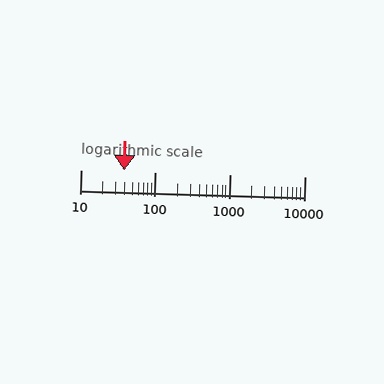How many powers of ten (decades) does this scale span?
The scale spans 3 decades, from 10 to 10000.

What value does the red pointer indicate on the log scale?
The pointer indicates approximately 38.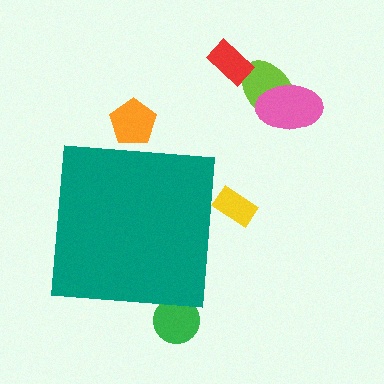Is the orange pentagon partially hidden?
Yes, the orange pentagon is partially hidden behind the teal square.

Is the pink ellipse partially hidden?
No, the pink ellipse is fully visible.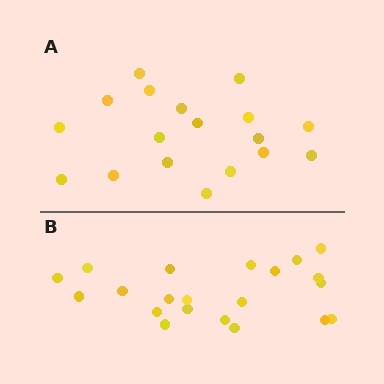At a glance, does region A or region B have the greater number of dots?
Region B (the bottom region) has more dots.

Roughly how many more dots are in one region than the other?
Region B has just a few more — roughly 2 or 3 more dots than region A.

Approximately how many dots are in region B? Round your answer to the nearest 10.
About 20 dots. (The exact count is 21, which rounds to 20.)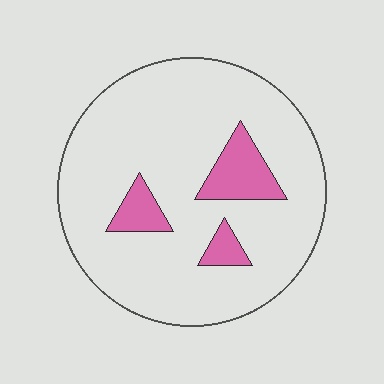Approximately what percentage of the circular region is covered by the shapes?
Approximately 15%.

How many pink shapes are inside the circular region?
3.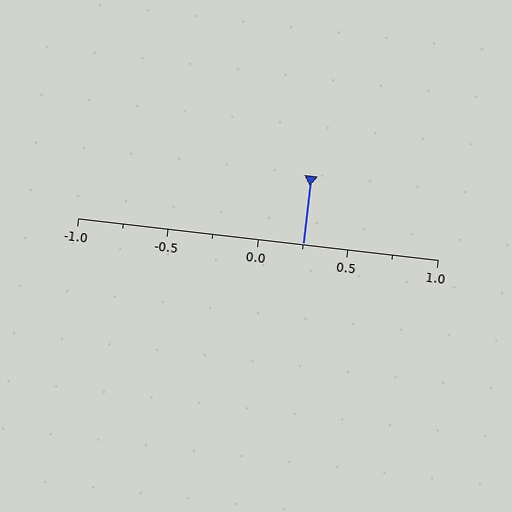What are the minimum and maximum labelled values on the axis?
The axis runs from -1.0 to 1.0.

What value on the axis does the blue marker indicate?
The marker indicates approximately 0.25.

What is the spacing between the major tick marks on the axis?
The major ticks are spaced 0.5 apart.